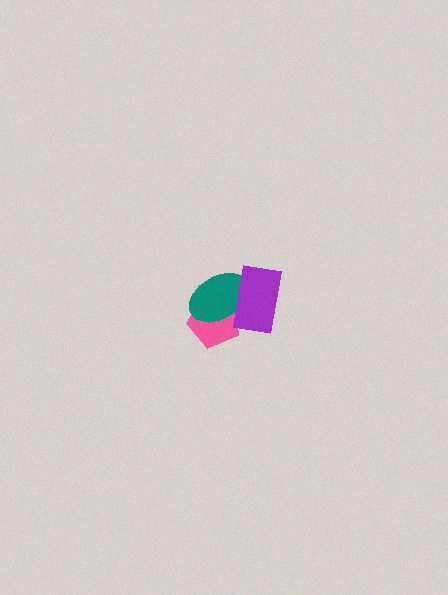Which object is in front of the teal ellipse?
The purple rectangle is in front of the teal ellipse.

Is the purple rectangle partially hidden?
No, no other shape covers it.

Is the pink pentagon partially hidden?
Yes, it is partially covered by another shape.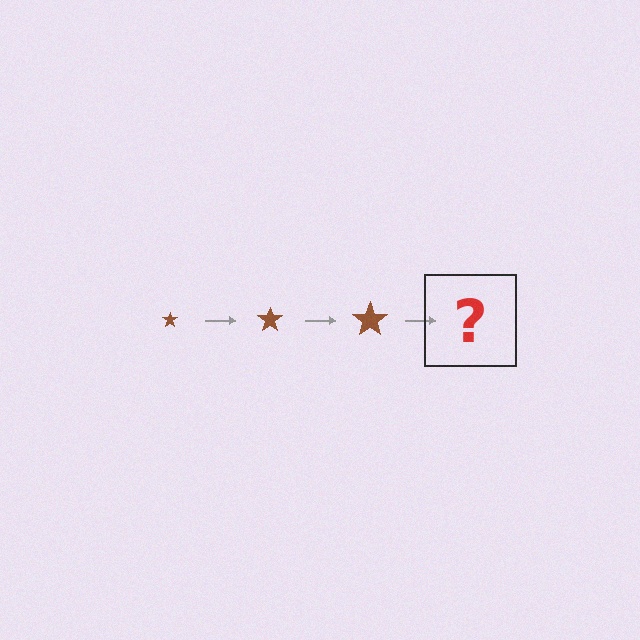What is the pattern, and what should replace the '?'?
The pattern is that the star gets progressively larger each step. The '?' should be a brown star, larger than the previous one.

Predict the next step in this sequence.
The next step is a brown star, larger than the previous one.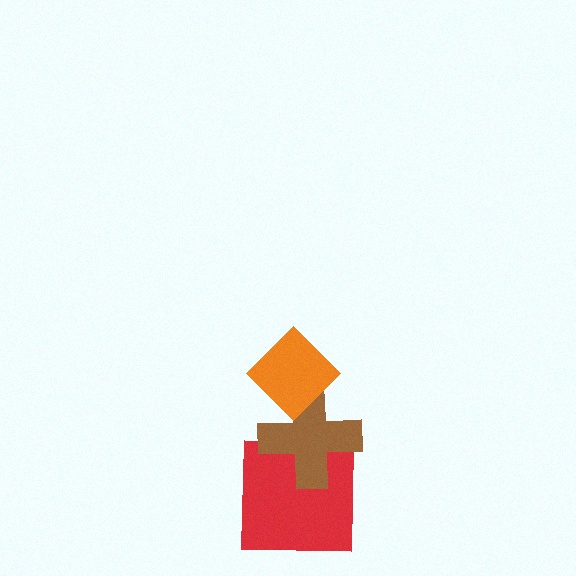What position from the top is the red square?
The red square is 3rd from the top.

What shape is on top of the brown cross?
The orange diamond is on top of the brown cross.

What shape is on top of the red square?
The brown cross is on top of the red square.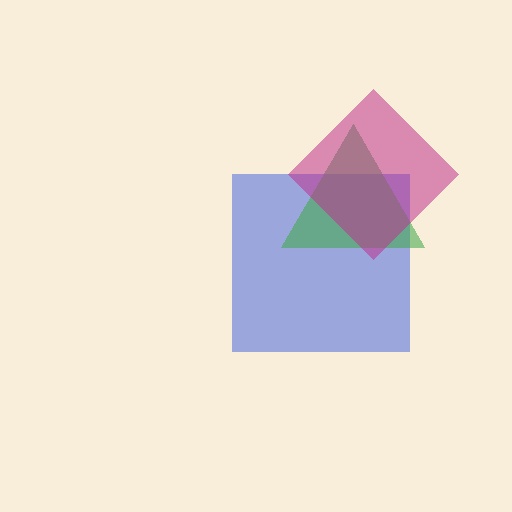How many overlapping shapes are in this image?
There are 3 overlapping shapes in the image.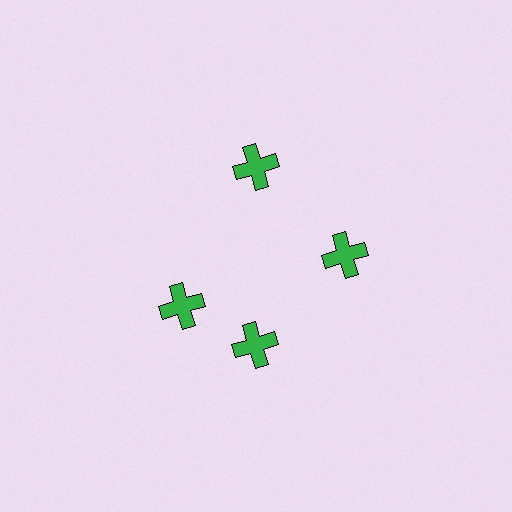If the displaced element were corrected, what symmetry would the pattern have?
It would have 4-fold rotational symmetry — the pattern would map onto itself every 90 degrees.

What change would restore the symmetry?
The symmetry would be restored by rotating it back into even spacing with its neighbors so that all 4 crosses sit at equal angles and equal distance from the center.